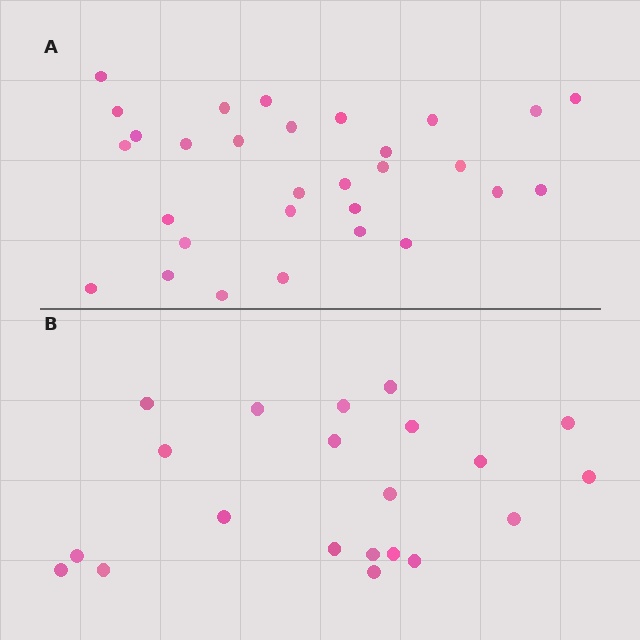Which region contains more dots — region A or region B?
Region A (the top region) has more dots.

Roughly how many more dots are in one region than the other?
Region A has roughly 8 or so more dots than region B.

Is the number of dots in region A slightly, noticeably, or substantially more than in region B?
Region A has noticeably more, but not dramatically so. The ratio is roughly 1.4 to 1.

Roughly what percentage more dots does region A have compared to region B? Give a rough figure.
About 45% more.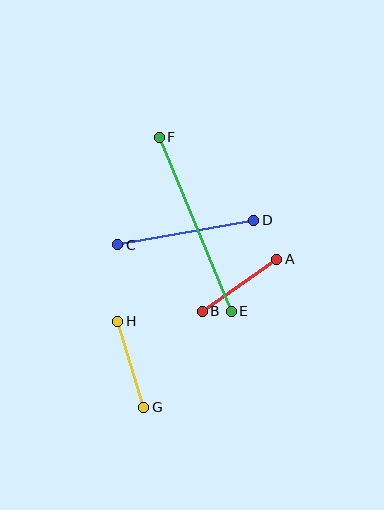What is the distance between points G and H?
The distance is approximately 90 pixels.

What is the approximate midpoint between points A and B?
The midpoint is at approximately (239, 285) pixels.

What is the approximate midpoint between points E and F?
The midpoint is at approximately (195, 224) pixels.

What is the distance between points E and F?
The distance is approximately 189 pixels.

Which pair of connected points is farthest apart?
Points E and F are farthest apart.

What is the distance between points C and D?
The distance is approximately 138 pixels.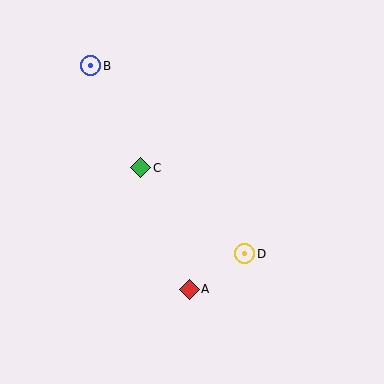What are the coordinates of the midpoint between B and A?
The midpoint between B and A is at (140, 178).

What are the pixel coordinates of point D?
Point D is at (245, 254).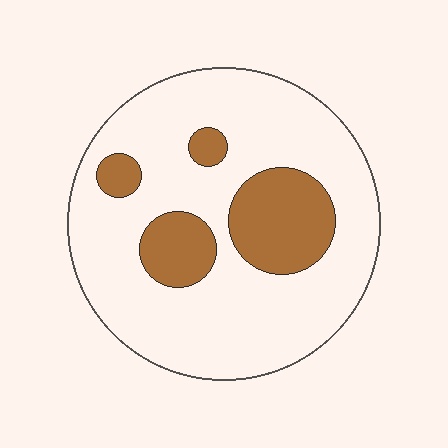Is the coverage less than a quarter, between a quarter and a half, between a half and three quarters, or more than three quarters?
Less than a quarter.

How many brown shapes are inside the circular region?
4.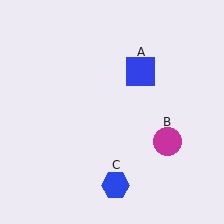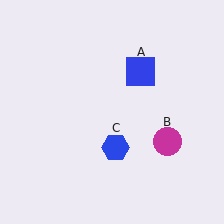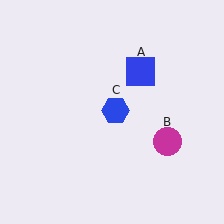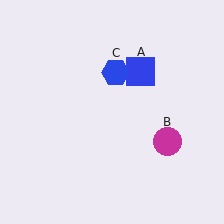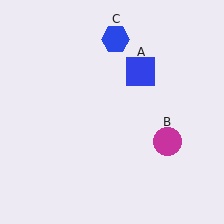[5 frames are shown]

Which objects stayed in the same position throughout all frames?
Blue square (object A) and magenta circle (object B) remained stationary.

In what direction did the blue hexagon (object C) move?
The blue hexagon (object C) moved up.